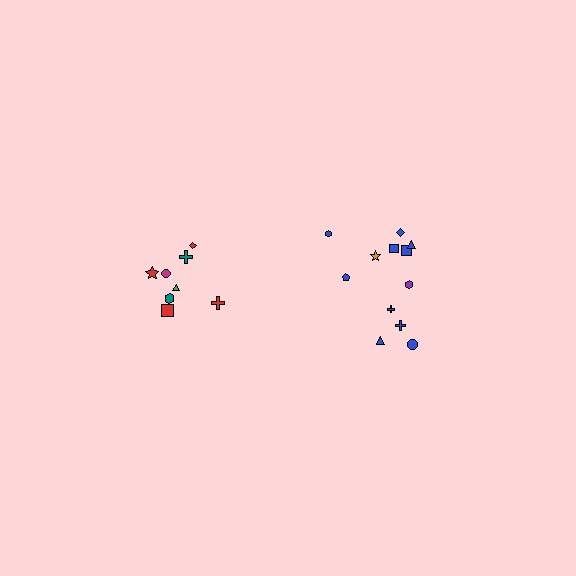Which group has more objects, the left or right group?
The right group.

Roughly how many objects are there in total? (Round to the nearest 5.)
Roughly 20 objects in total.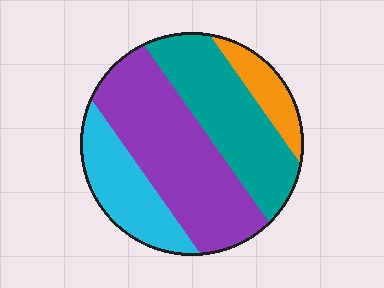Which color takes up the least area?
Orange, at roughly 10%.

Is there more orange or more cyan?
Cyan.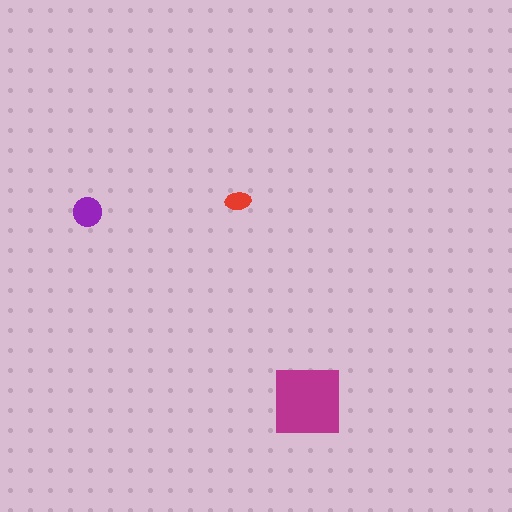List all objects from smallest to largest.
The red ellipse, the purple circle, the magenta square.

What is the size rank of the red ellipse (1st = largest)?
3rd.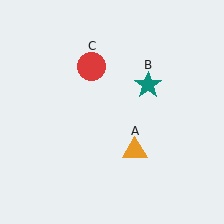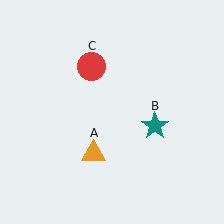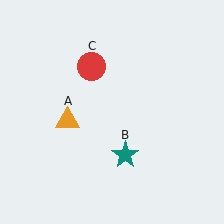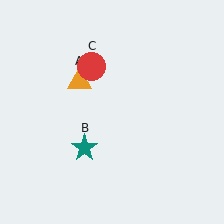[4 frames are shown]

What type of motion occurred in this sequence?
The orange triangle (object A), teal star (object B) rotated clockwise around the center of the scene.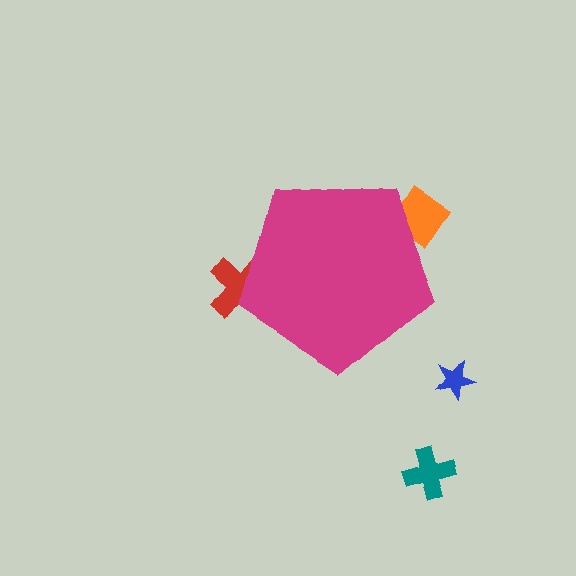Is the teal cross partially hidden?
No, the teal cross is fully visible.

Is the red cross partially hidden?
Yes, the red cross is partially hidden behind the magenta pentagon.